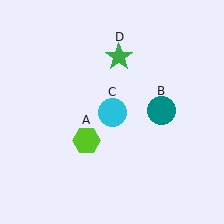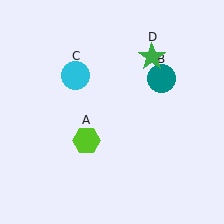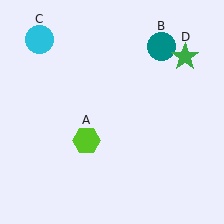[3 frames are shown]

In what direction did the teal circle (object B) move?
The teal circle (object B) moved up.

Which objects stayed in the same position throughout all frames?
Lime hexagon (object A) remained stationary.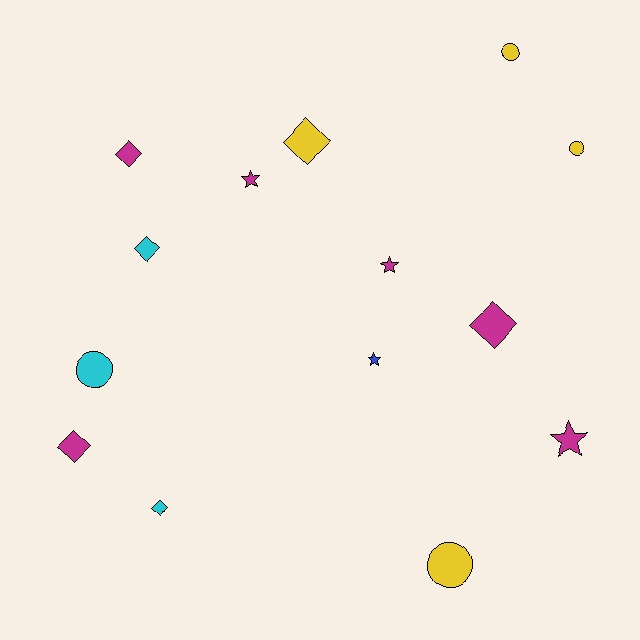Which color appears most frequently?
Magenta, with 6 objects.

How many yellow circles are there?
There are 3 yellow circles.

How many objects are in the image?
There are 14 objects.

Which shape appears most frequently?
Diamond, with 6 objects.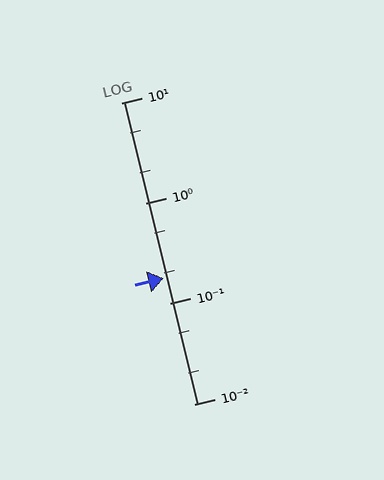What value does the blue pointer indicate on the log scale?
The pointer indicates approximately 0.18.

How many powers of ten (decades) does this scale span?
The scale spans 3 decades, from 0.01 to 10.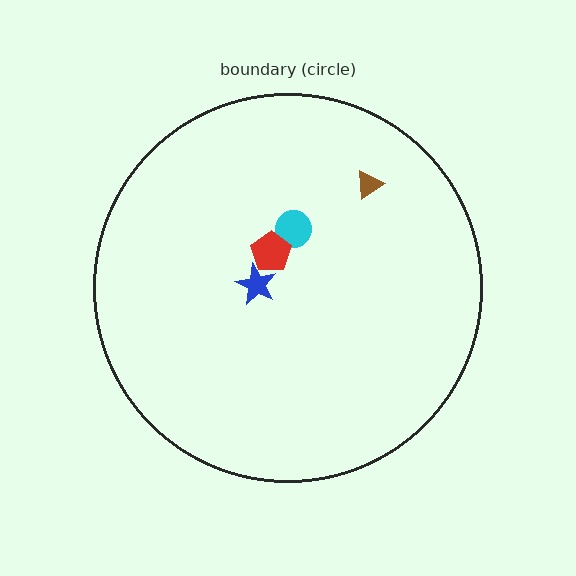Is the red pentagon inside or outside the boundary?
Inside.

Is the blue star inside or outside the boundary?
Inside.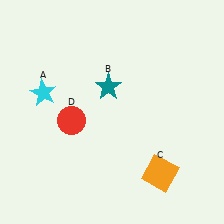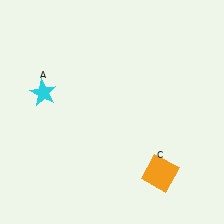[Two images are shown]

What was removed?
The red circle (D), the teal star (B) were removed in Image 2.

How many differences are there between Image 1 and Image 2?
There are 2 differences between the two images.